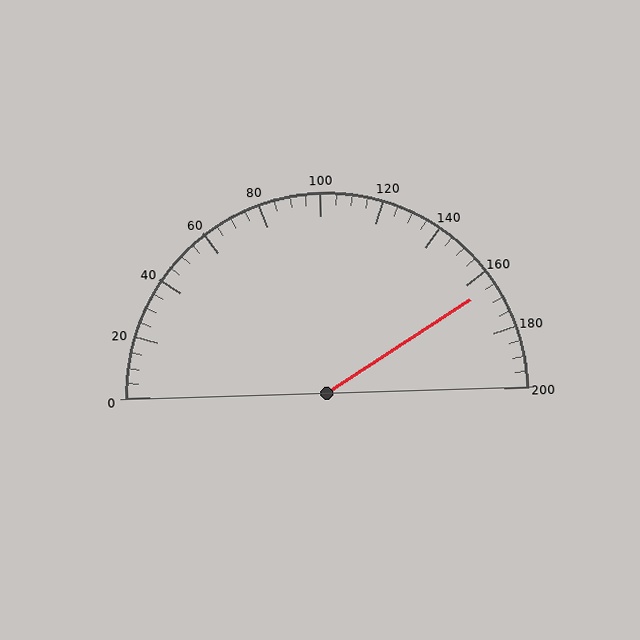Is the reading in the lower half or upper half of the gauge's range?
The reading is in the upper half of the range (0 to 200).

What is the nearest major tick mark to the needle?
The nearest major tick mark is 160.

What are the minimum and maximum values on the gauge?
The gauge ranges from 0 to 200.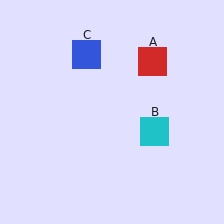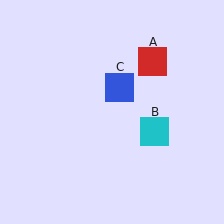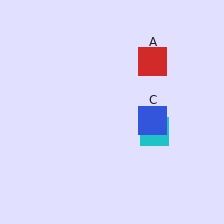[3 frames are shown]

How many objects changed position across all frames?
1 object changed position: blue square (object C).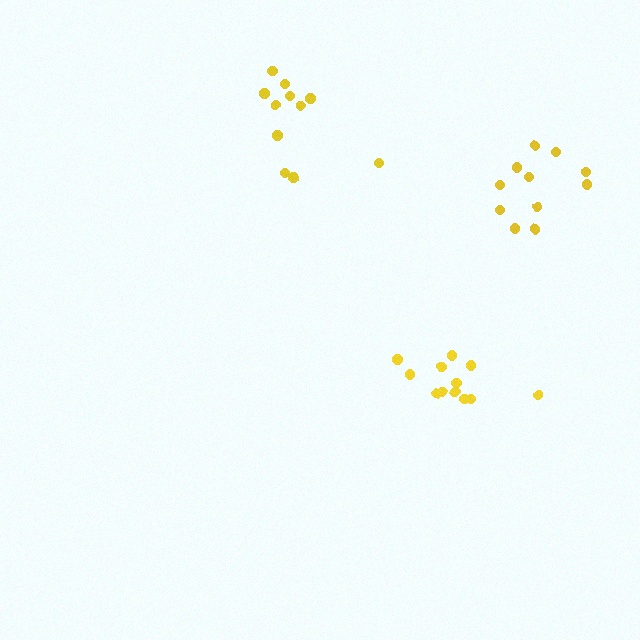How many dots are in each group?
Group 1: 11 dots, Group 2: 12 dots, Group 3: 11 dots (34 total).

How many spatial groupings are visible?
There are 3 spatial groupings.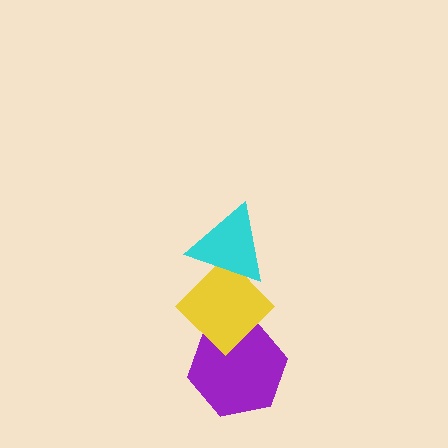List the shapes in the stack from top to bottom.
From top to bottom: the cyan triangle, the yellow diamond, the purple hexagon.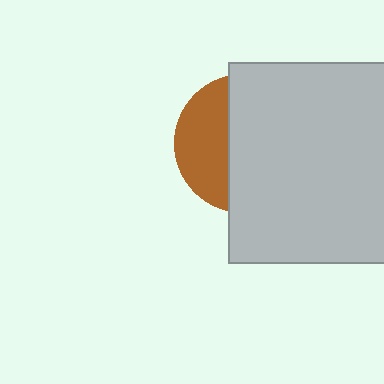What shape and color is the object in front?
The object in front is a light gray square.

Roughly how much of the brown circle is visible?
A small part of it is visible (roughly 35%).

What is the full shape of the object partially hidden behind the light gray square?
The partially hidden object is a brown circle.